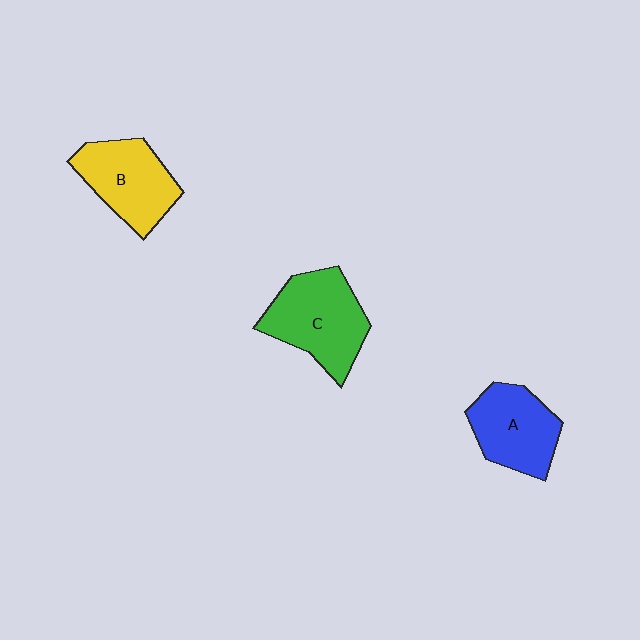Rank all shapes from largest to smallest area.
From largest to smallest: C (green), B (yellow), A (blue).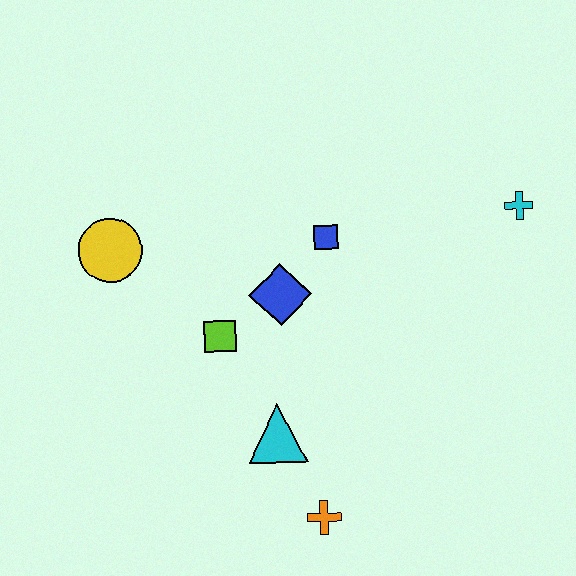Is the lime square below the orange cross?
No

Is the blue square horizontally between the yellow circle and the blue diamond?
No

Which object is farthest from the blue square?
The orange cross is farthest from the blue square.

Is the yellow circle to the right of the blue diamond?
No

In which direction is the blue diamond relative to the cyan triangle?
The blue diamond is above the cyan triangle.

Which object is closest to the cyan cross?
The blue square is closest to the cyan cross.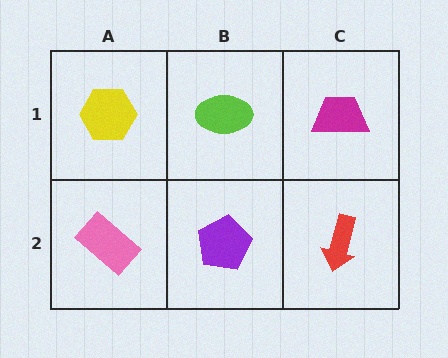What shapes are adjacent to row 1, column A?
A pink rectangle (row 2, column A), a lime ellipse (row 1, column B).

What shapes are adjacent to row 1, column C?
A red arrow (row 2, column C), a lime ellipse (row 1, column B).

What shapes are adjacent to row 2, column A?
A yellow hexagon (row 1, column A), a purple pentagon (row 2, column B).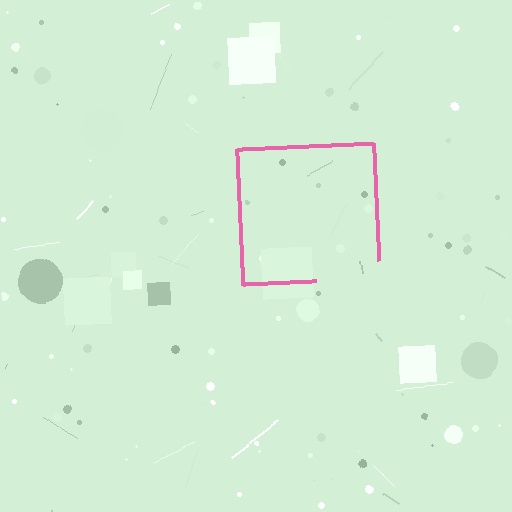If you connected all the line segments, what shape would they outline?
They would outline a square.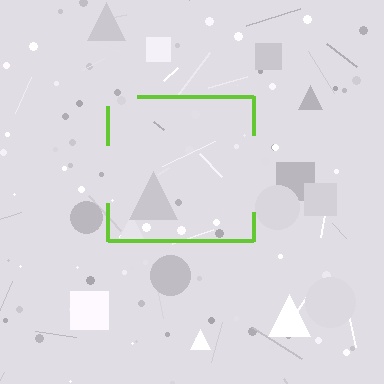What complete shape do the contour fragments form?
The contour fragments form a square.